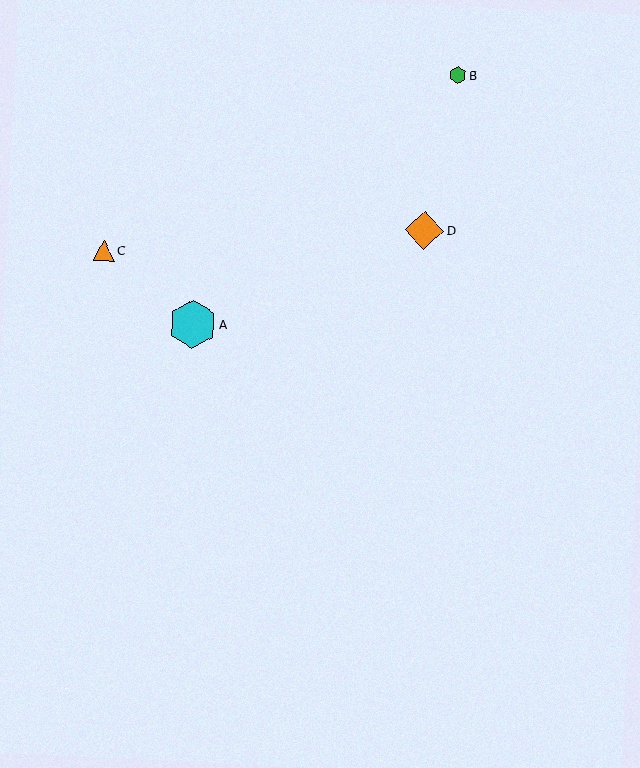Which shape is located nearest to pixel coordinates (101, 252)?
The orange triangle (labeled C) at (104, 251) is nearest to that location.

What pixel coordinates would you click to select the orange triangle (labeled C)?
Click at (104, 251) to select the orange triangle C.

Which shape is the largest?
The cyan hexagon (labeled A) is the largest.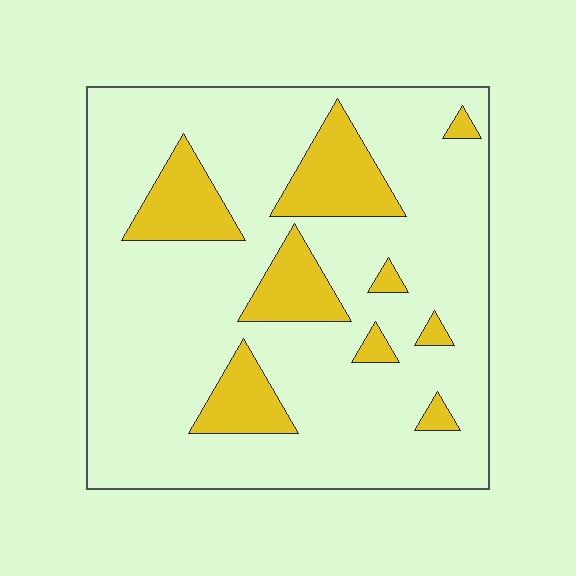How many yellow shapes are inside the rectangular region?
9.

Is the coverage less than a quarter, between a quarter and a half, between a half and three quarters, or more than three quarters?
Less than a quarter.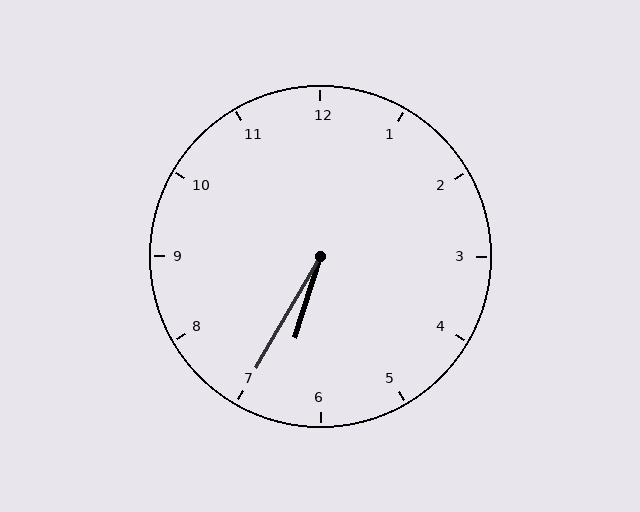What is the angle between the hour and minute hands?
Approximately 12 degrees.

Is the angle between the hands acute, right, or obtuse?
It is acute.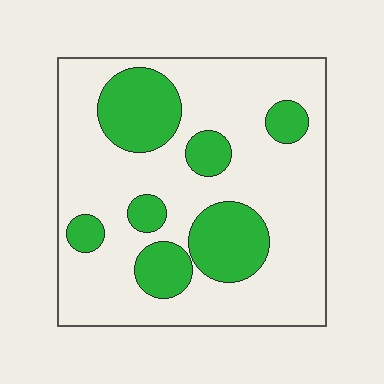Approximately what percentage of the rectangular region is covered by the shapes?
Approximately 25%.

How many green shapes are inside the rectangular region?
7.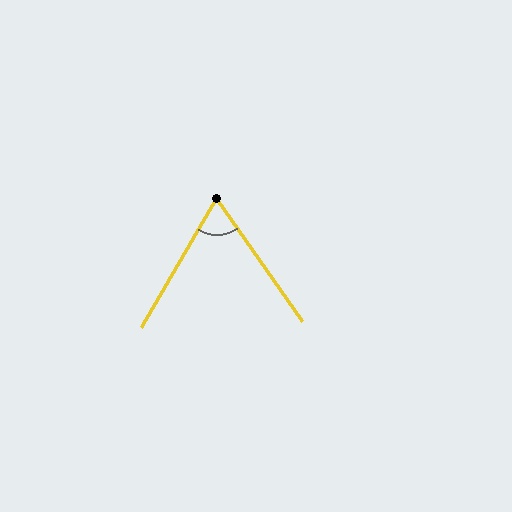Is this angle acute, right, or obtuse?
It is acute.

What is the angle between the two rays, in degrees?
Approximately 65 degrees.